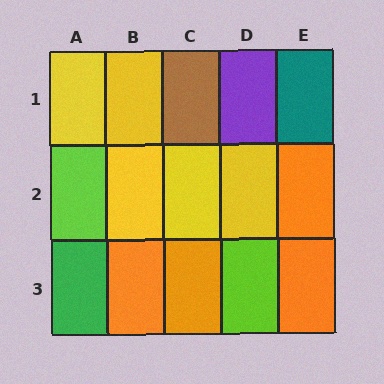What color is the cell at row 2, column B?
Yellow.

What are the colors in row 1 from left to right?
Yellow, yellow, brown, purple, teal.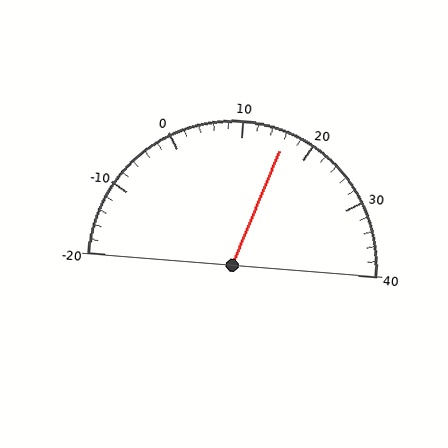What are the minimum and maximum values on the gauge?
The gauge ranges from -20 to 40.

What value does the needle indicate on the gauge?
The needle indicates approximately 16.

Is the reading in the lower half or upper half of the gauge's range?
The reading is in the upper half of the range (-20 to 40).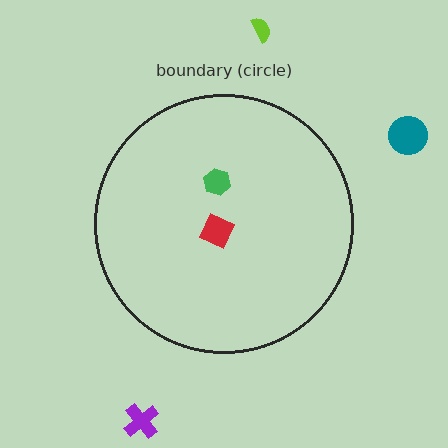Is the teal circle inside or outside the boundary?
Outside.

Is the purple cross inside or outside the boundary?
Outside.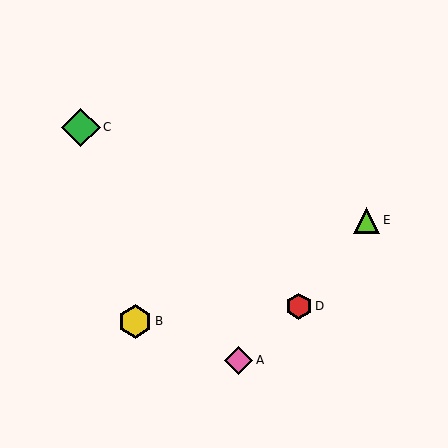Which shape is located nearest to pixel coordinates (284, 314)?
The red hexagon (labeled D) at (299, 306) is nearest to that location.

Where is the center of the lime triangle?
The center of the lime triangle is at (366, 220).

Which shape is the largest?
The green diamond (labeled C) is the largest.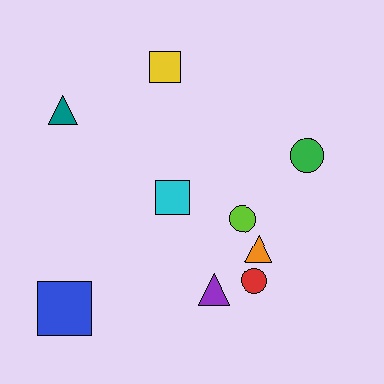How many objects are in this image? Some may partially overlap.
There are 9 objects.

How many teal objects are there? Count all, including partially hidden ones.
There is 1 teal object.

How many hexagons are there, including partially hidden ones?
There are no hexagons.